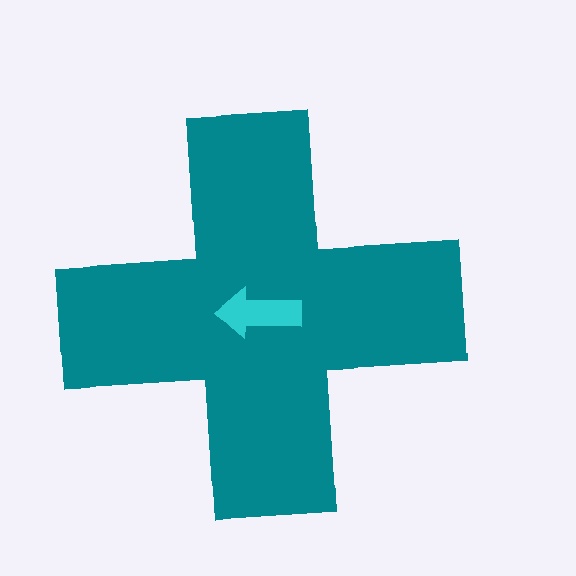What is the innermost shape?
The cyan arrow.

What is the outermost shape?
The teal cross.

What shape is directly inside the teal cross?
The cyan arrow.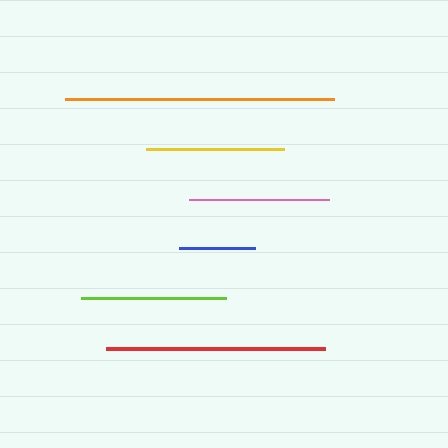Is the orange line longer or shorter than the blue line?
The orange line is longer than the blue line.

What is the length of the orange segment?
The orange segment is approximately 268 pixels long.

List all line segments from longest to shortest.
From longest to shortest: orange, red, lime, pink, yellow, blue.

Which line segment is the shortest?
The blue line is the shortest at approximately 76 pixels.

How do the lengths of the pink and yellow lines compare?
The pink and yellow lines are approximately the same length.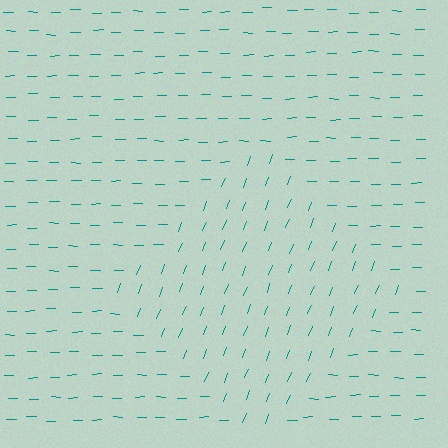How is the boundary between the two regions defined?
The boundary is defined purely by a change in line orientation (approximately 69 degrees difference). All lines are the same color and thickness.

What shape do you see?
I see a diamond.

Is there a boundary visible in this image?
Yes, there is a texture boundary formed by a change in line orientation.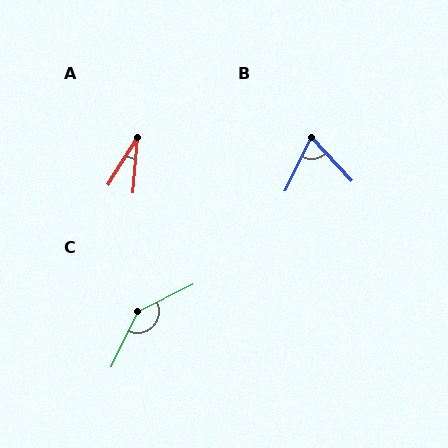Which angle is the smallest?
A, at approximately 27 degrees.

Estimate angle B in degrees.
Approximately 70 degrees.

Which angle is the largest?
C, at approximately 142 degrees.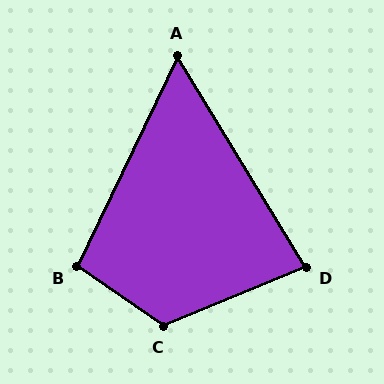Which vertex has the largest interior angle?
C, at approximately 123 degrees.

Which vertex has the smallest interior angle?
A, at approximately 57 degrees.